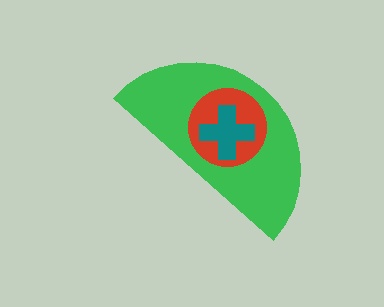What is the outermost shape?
The green semicircle.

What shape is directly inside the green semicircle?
The red circle.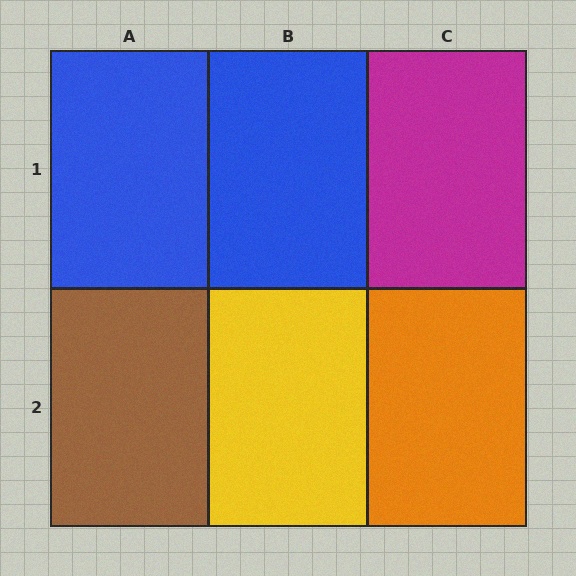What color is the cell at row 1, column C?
Magenta.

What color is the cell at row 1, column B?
Blue.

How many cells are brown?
1 cell is brown.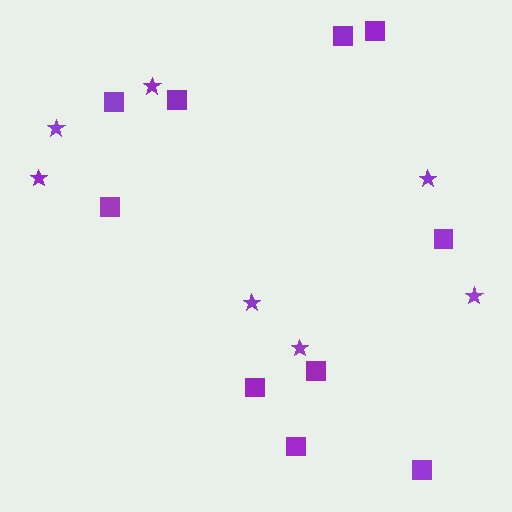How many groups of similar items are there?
There are 2 groups: one group of stars (7) and one group of squares (10).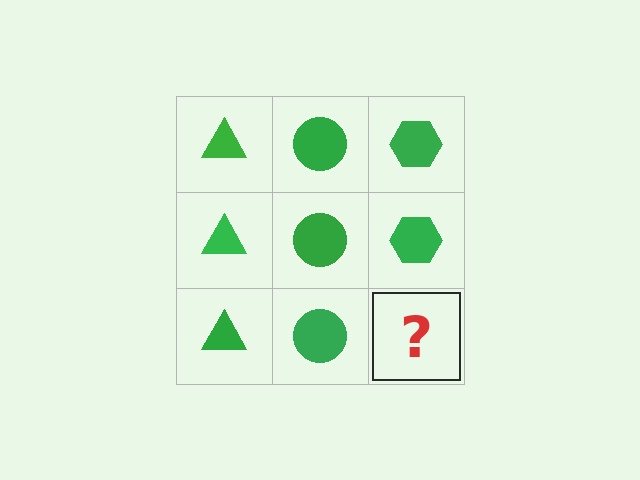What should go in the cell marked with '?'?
The missing cell should contain a green hexagon.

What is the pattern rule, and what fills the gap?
The rule is that each column has a consistent shape. The gap should be filled with a green hexagon.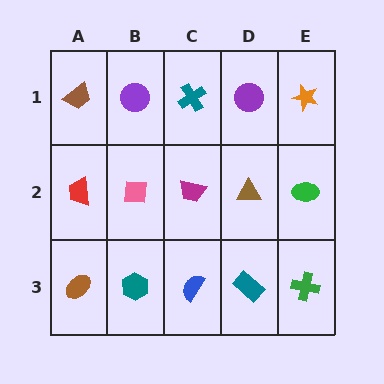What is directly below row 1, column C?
A magenta trapezoid.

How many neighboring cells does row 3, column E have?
2.